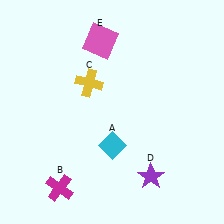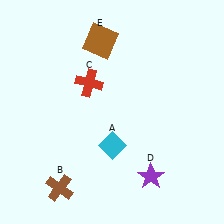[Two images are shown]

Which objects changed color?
B changed from magenta to brown. C changed from yellow to red. E changed from pink to brown.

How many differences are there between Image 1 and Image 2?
There are 3 differences between the two images.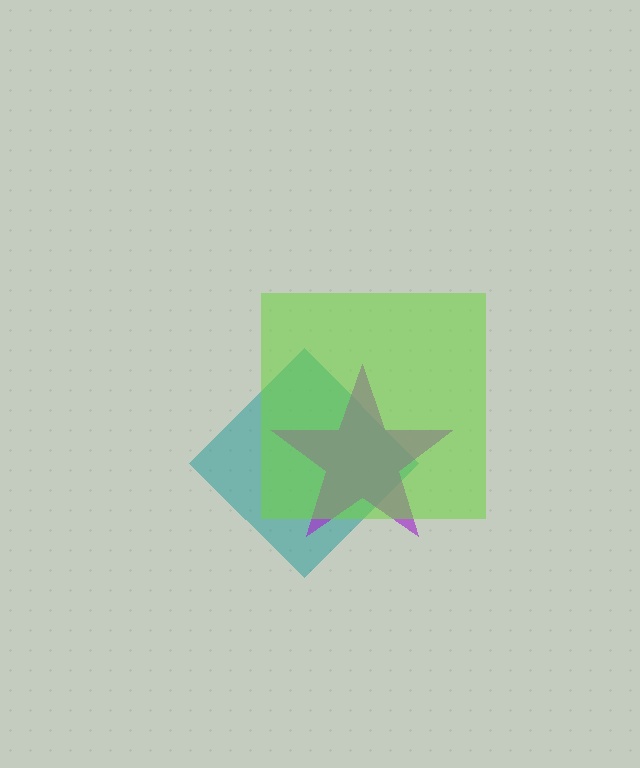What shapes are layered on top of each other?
The layered shapes are: a teal diamond, a purple star, a lime square.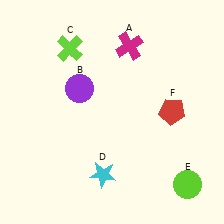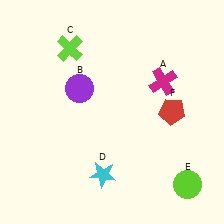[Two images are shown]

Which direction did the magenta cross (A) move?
The magenta cross (A) moved down.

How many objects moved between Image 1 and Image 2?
1 object moved between the two images.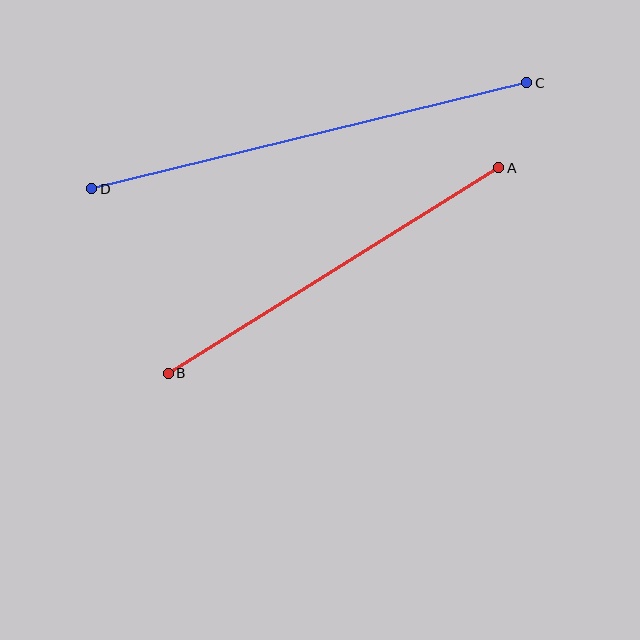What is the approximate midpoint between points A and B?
The midpoint is at approximately (334, 270) pixels.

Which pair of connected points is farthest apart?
Points C and D are farthest apart.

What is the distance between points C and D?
The distance is approximately 448 pixels.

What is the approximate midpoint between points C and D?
The midpoint is at approximately (309, 136) pixels.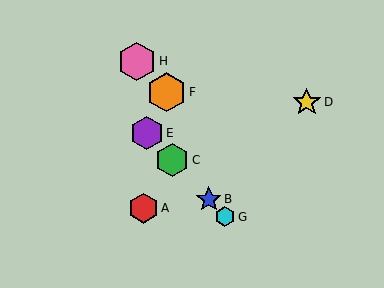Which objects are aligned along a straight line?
Objects B, C, E, G are aligned along a straight line.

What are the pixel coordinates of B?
Object B is at (209, 199).